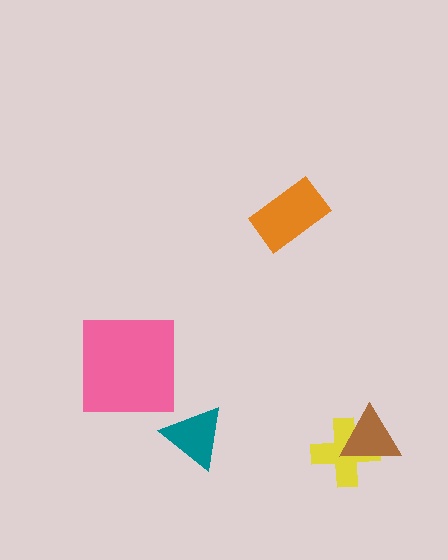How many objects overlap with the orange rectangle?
0 objects overlap with the orange rectangle.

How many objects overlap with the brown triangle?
1 object overlaps with the brown triangle.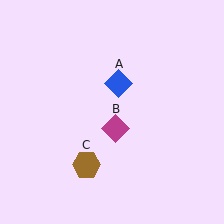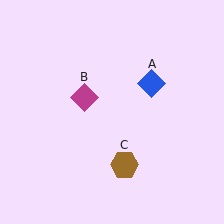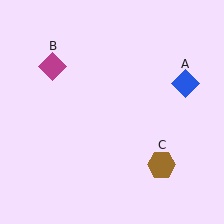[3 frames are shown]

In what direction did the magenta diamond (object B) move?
The magenta diamond (object B) moved up and to the left.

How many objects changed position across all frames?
3 objects changed position: blue diamond (object A), magenta diamond (object B), brown hexagon (object C).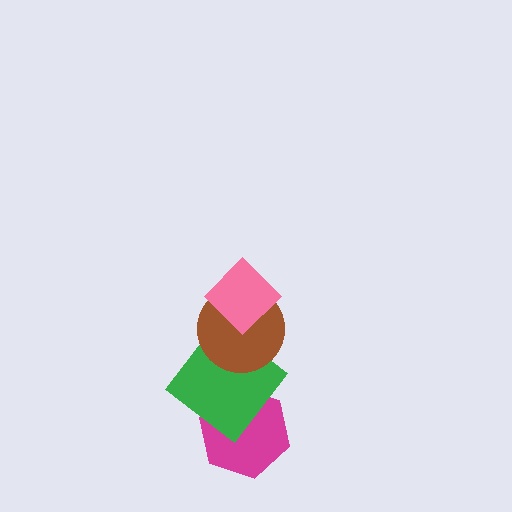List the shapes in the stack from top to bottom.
From top to bottom: the pink diamond, the brown circle, the green diamond, the magenta hexagon.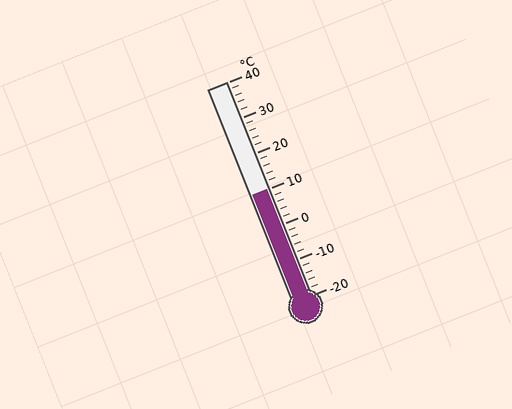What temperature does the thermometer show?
The thermometer shows approximately 10°C.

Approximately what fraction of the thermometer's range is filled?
The thermometer is filled to approximately 50% of its range.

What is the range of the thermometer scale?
The thermometer scale ranges from -20°C to 40°C.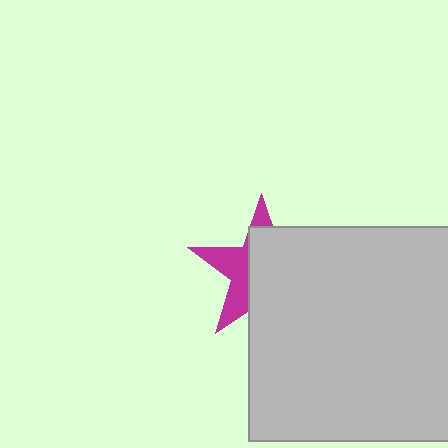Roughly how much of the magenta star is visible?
A small part of it is visible (roughly 37%).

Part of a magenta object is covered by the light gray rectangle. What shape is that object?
It is a star.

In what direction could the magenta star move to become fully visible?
The magenta star could move left. That would shift it out from behind the light gray rectangle entirely.